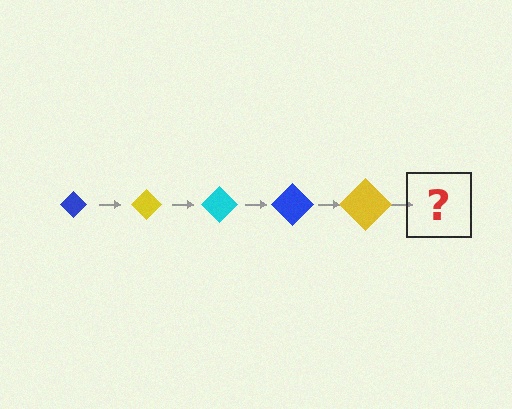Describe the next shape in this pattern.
It should be a cyan diamond, larger than the previous one.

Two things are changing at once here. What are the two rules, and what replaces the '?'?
The two rules are that the diamond grows larger each step and the color cycles through blue, yellow, and cyan. The '?' should be a cyan diamond, larger than the previous one.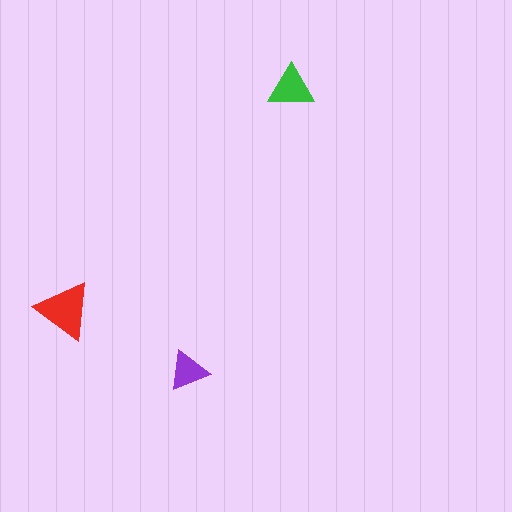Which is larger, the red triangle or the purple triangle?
The red one.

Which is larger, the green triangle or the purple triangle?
The green one.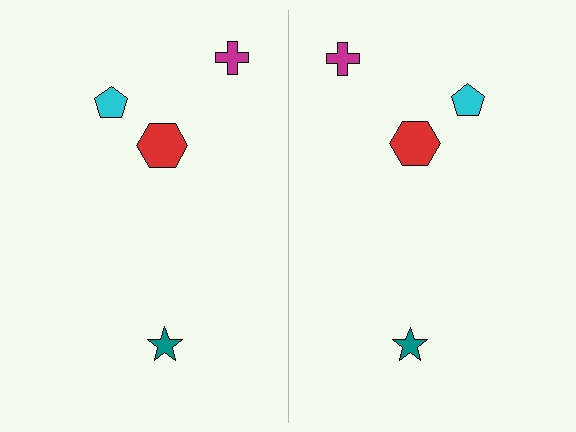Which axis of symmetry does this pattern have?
The pattern has a vertical axis of symmetry running through the center of the image.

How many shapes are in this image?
There are 8 shapes in this image.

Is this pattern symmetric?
Yes, this pattern has bilateral (reflection) symmetry.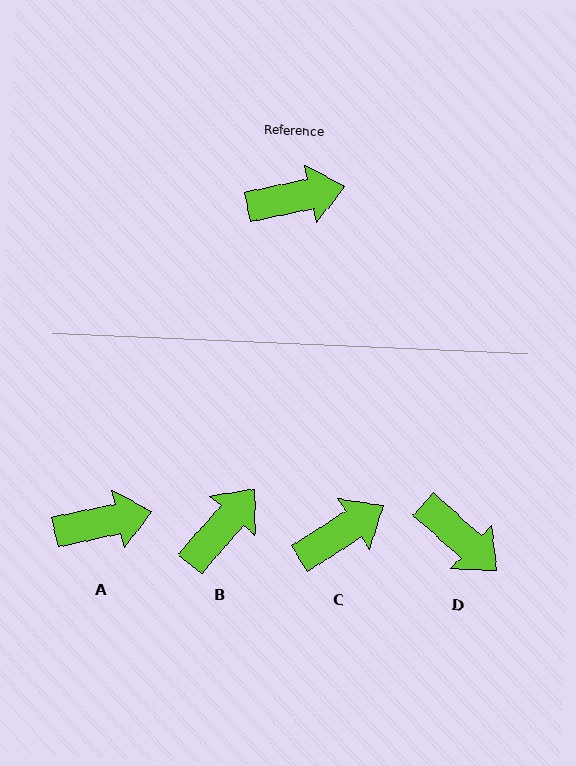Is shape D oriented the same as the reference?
No, it is off by about 54 degrees.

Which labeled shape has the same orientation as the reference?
A.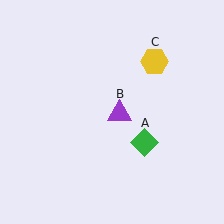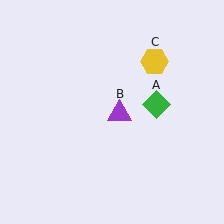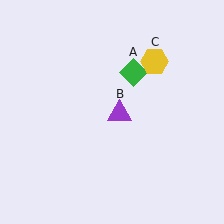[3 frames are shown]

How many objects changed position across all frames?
1 object changed position: green diamond (object A).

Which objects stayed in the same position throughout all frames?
Purple triangle (object B) and yellow hexagon (object C) remained stationary.